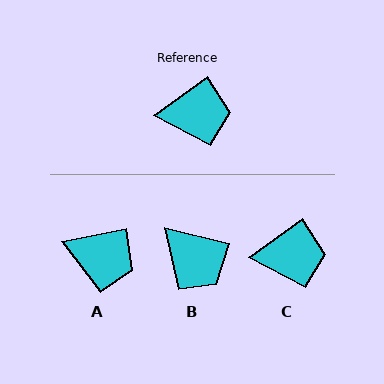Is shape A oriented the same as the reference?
No, it is off by about 25 degrees.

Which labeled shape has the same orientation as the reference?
C.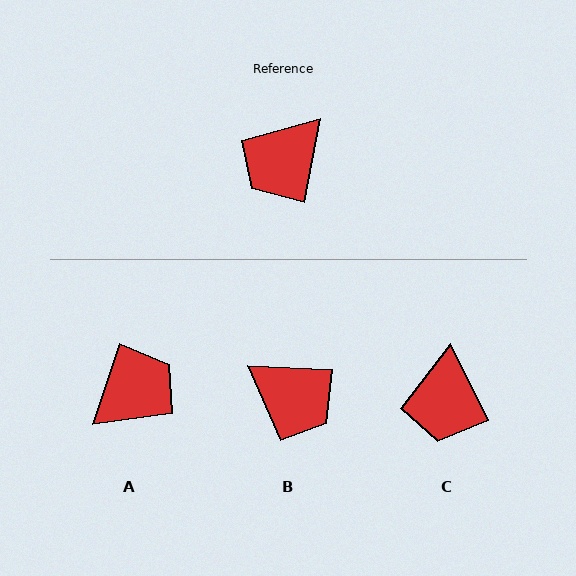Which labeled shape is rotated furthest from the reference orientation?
A, about 172 degrees away.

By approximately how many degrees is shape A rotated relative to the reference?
Approximately 172 degrees counter-clockwise.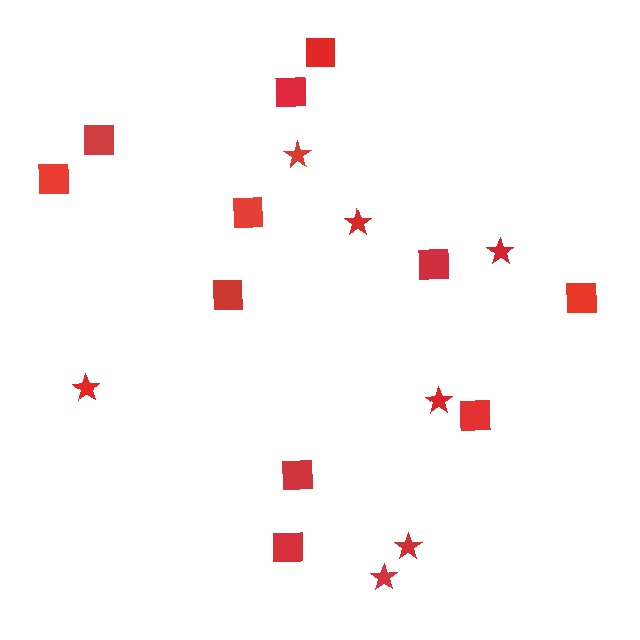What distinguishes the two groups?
There are 2 groups: one group of stars (7) and one group of squares (11).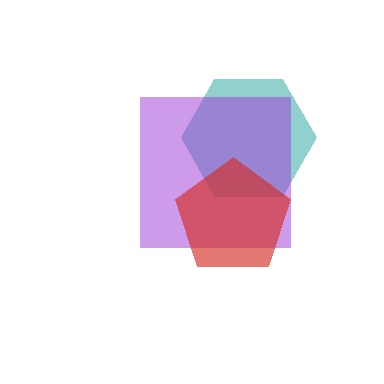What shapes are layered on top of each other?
The layered shapes are: a teal hexagon, a purple square, a red pentagon.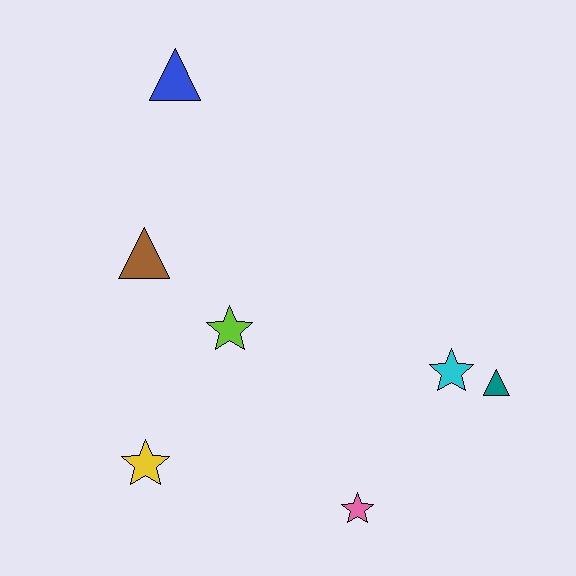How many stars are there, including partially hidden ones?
There are 4 stars.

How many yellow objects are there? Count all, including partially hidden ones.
There is 1 yellow object.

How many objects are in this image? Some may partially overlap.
There are 7 objects.